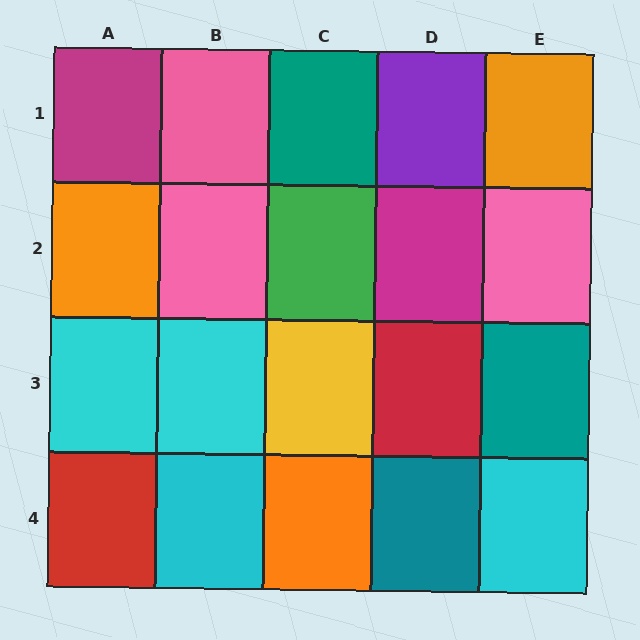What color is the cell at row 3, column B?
Cyan.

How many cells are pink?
3 cells are pink.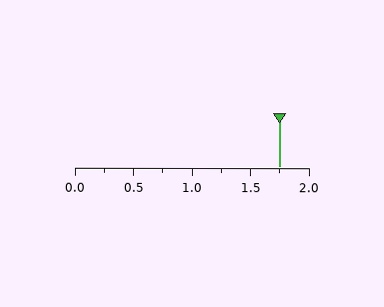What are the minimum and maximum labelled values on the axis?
The axis runs from 0.0 to 2.0.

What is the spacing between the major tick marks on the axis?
The major ticks are spaced 0.5 apart.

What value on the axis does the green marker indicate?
The marker indicates approximately 1.75.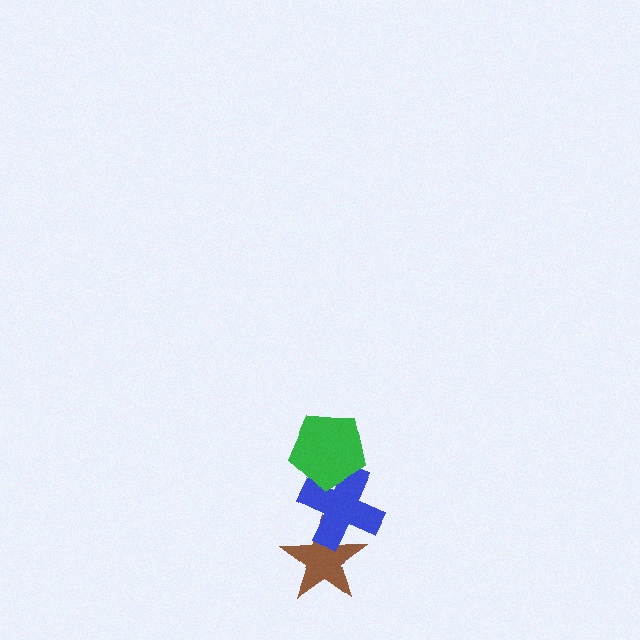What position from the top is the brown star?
The brown star is 3rd from the top.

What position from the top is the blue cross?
The blue cross is 2nd from the top.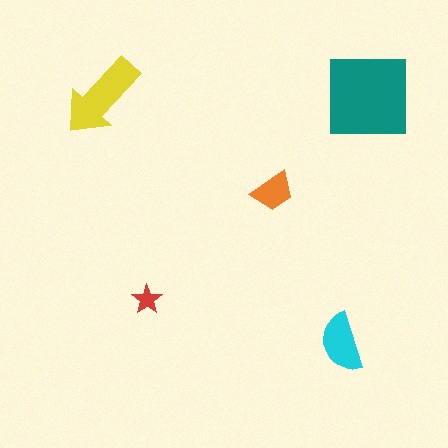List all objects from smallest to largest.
The red star, the orange trapezoid, the cyan semicircle, the yellow arrow, the teal square.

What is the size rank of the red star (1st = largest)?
5th.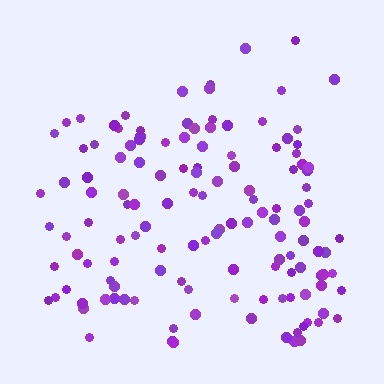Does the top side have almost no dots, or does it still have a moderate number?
Still a moderate number, just noticeably fewer than the bottom.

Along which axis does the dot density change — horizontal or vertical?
Vertical.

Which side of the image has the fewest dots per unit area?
The top.